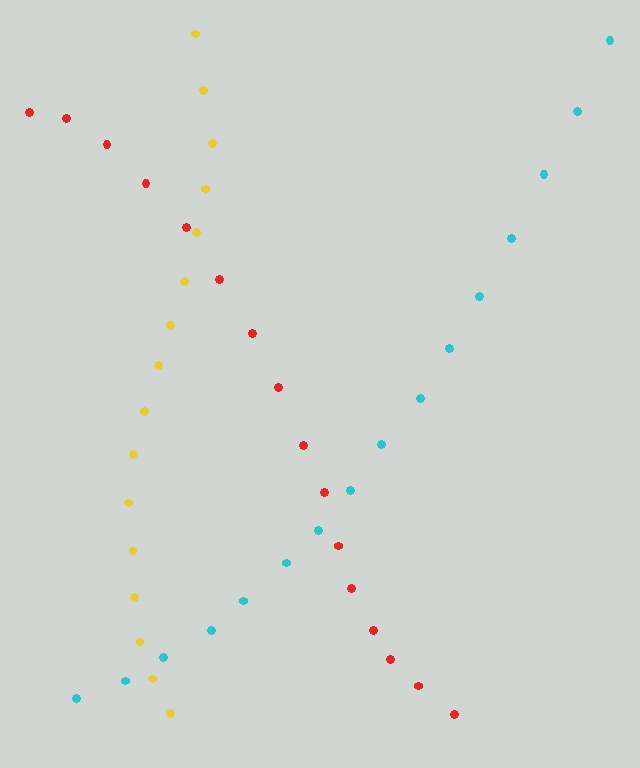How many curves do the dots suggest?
There are 3 distinct paths.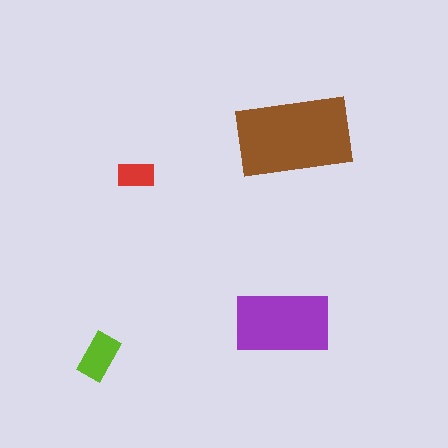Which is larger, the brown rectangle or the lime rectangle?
The brown one.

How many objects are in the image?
There are 4 objects in the image.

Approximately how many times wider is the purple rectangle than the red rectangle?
About 2.5 times wider.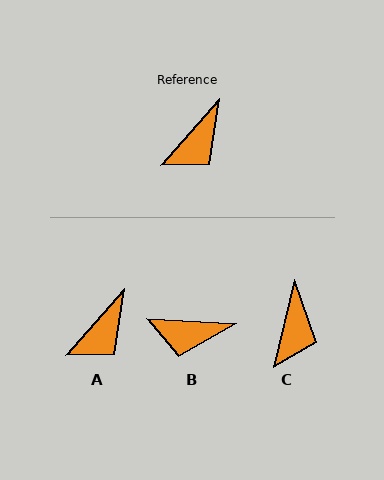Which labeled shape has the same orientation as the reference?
A.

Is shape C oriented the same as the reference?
No, it is off by about 28 degrees.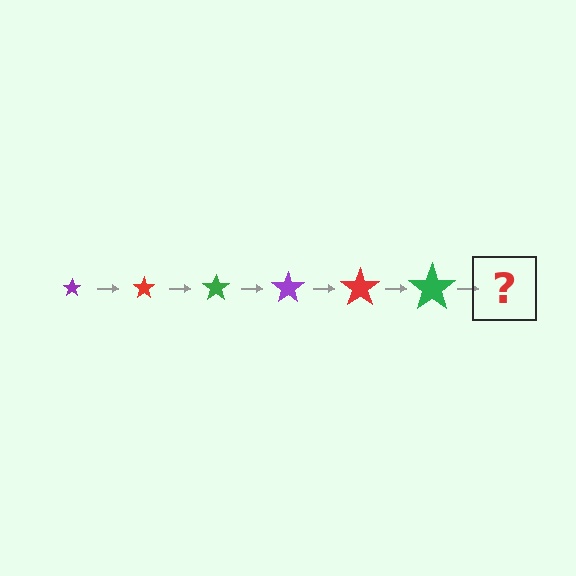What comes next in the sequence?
The next element should be a purple star, larger than the previous one.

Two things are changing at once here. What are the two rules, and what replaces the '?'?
The two rules are that the star grows larger each step and the color cycles through purple, red, and green. The '?' should be a purple star, larger than the previous one.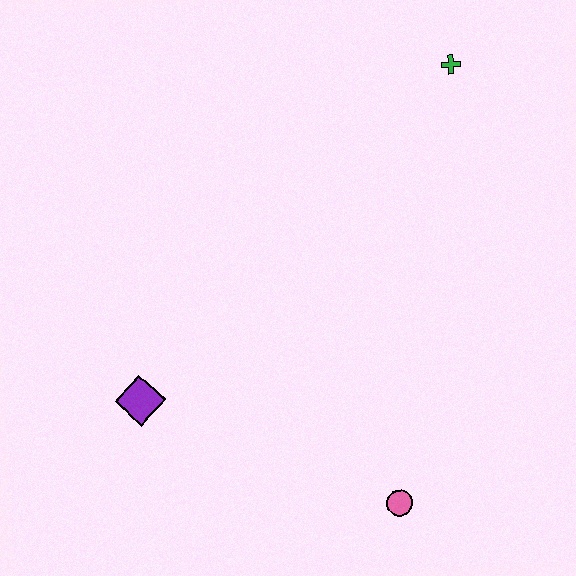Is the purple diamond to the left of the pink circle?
Yes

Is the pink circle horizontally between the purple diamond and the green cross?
Yes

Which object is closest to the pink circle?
The purple diamond is closest to the pink circle.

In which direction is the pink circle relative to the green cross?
The pink circle is below the green cross.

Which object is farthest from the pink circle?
The green cross is farthest from the pink circle.